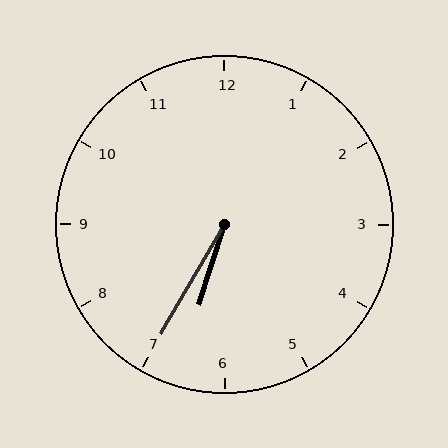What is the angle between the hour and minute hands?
Approximately 12 degrees.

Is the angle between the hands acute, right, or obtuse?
It is acute.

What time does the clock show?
6:35.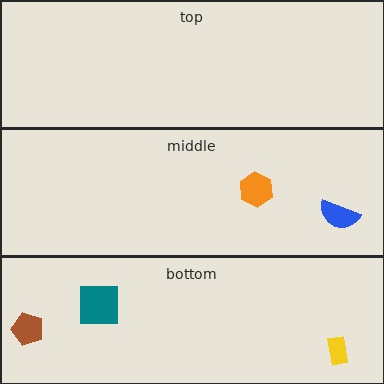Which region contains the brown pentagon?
The bottom region.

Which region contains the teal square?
The bottom region.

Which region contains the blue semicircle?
The middle region.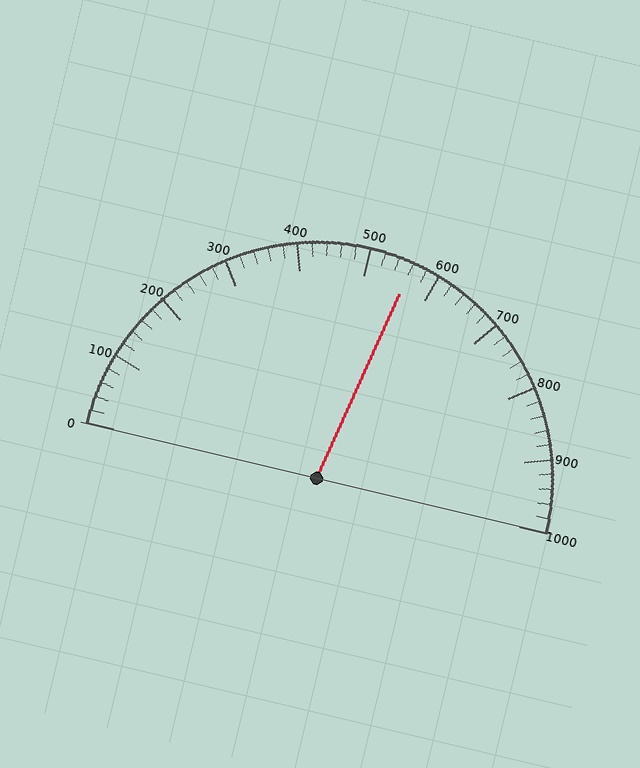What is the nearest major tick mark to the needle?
The nearest major tick mark is 600.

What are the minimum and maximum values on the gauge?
The gauge ranges from 0 to 1000.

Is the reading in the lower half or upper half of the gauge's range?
The reading is in the upper half of the range (0 to 1000).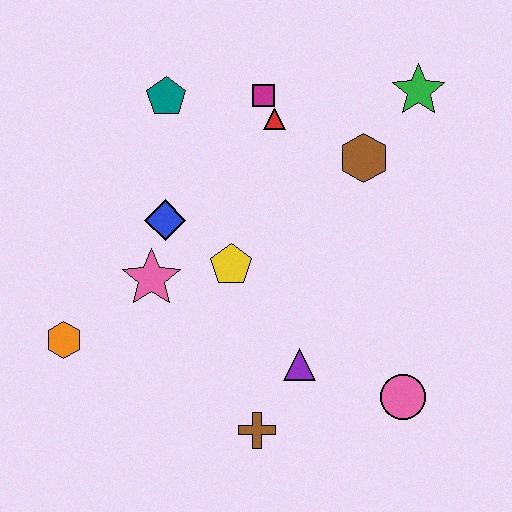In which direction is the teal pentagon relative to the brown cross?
The teal pentagon is above the brown cross.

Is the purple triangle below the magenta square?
Yes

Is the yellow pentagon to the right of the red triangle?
No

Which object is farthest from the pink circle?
The teal pentagon is farthest from the pink circle.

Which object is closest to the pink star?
The blue diamond is closest to the pink star.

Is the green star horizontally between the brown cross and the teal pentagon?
No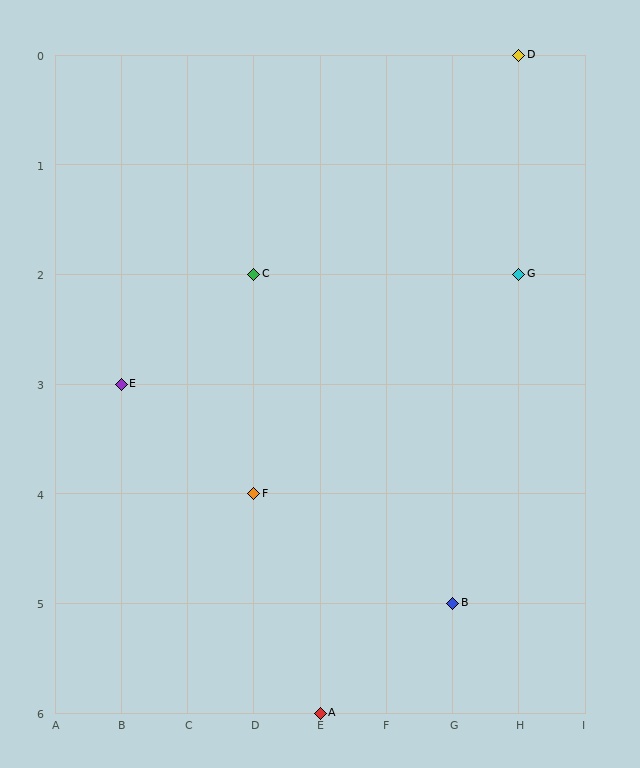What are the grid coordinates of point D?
Point D is at grid coordinates (H, 0).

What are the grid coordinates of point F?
Point F is at grid coordinates (D, 4).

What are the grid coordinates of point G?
Point G is at grid coordinates (H, 2).